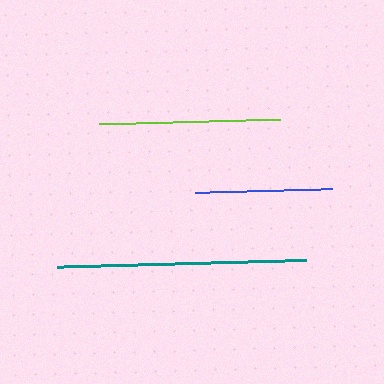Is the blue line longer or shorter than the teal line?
The teal line is longer than the blue line.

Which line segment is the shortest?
The blue line is the shortest at approximately 137 pixels.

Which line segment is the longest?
The teal line is the longest at approximately 249 pixels.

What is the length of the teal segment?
The teal segment is approximately 249 pixels long.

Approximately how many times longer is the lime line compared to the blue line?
The lime line is approximately 1.3 times the length of the blue line.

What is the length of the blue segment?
The blue segment is approximately 137 pixels long.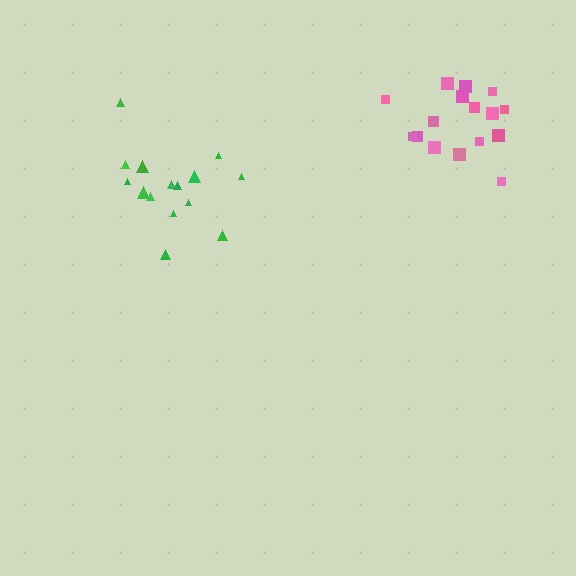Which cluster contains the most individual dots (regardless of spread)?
Pink (16).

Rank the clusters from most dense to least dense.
pink, green.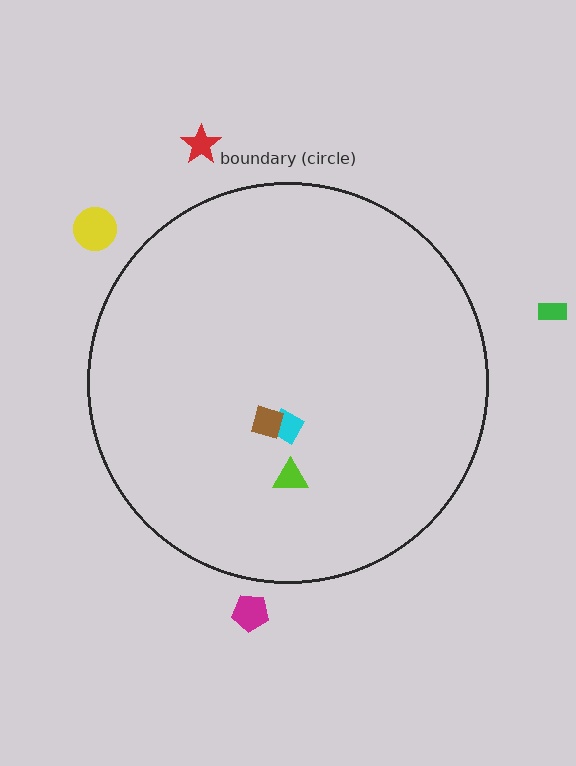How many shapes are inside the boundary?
3 inside, 4 outside.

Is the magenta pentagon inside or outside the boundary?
Outside.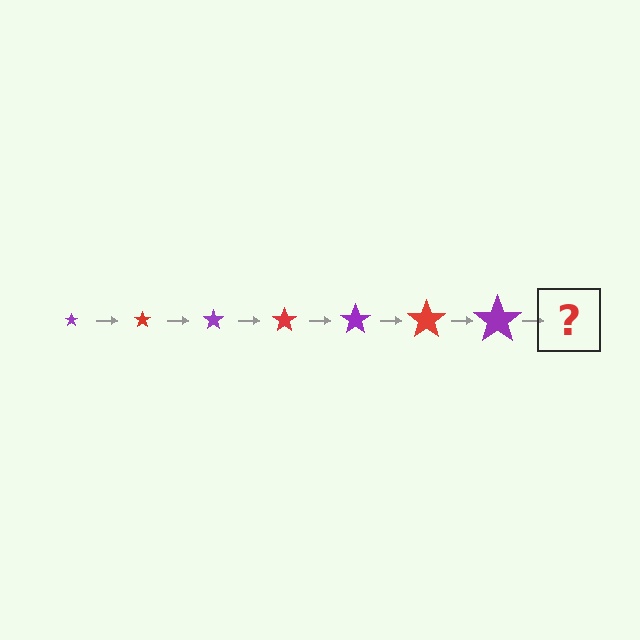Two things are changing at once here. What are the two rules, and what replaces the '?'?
The two rules are that the star grows larger each step and the color cycles through purple and red. The '?' should be a red star, larger than the previous one.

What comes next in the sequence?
The next element should be a red star, larger than the previous one.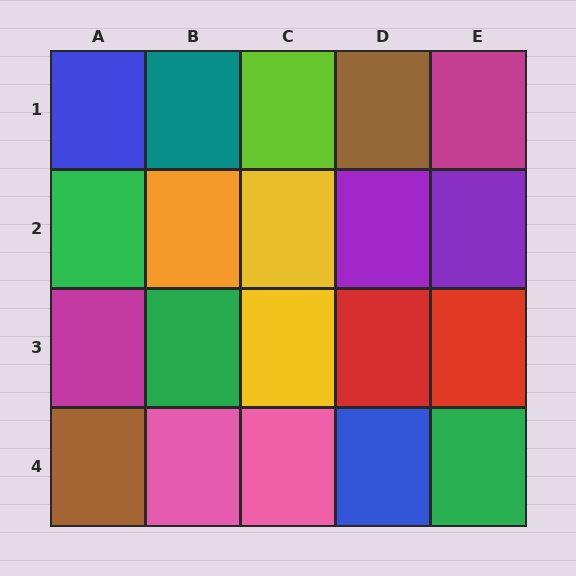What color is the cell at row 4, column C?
Pink.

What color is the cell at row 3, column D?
Red.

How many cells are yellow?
2 cells are yellow.